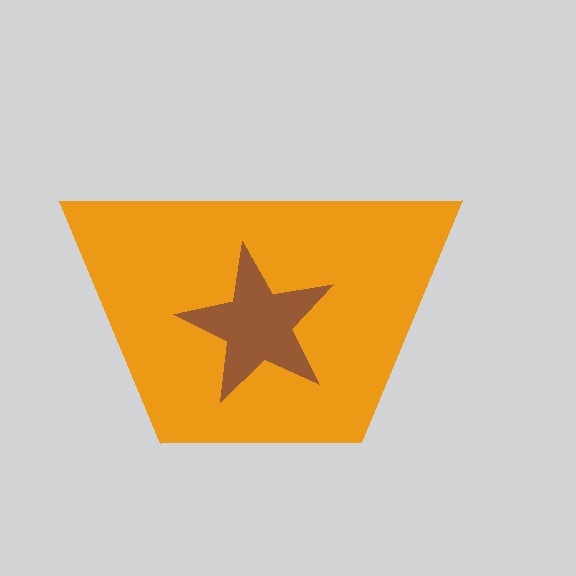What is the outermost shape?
The orange trapezoid.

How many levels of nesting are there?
2.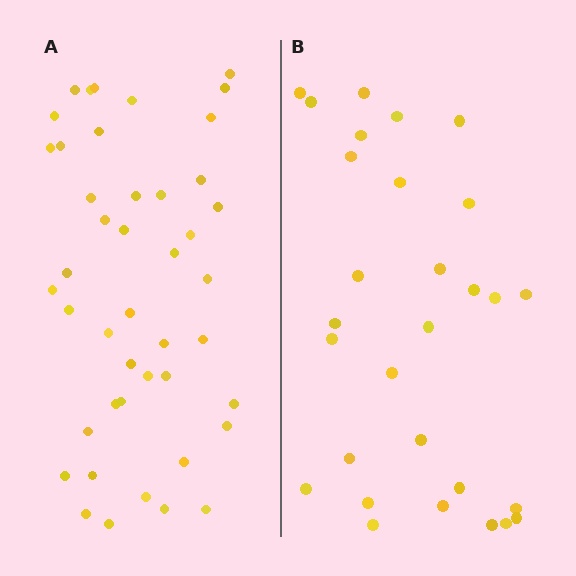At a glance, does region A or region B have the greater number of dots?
Region A (the left region) has more dots.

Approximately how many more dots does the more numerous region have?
Region A has approximately 15 more dots than region B.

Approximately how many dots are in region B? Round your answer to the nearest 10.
About 30 dots. (The exact count is 29, which rounds to 30.)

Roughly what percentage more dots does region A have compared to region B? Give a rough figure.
About 50% more.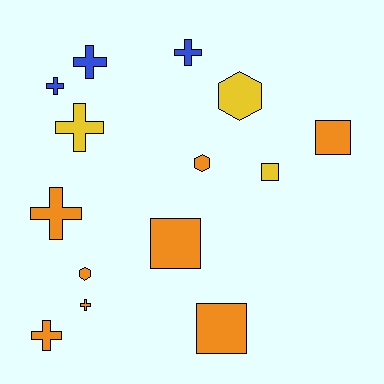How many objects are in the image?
There are 14 objects.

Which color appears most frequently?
Orange, with 8 objects.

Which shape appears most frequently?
Cross, with 7 objects.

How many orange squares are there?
There are 3 orange squares.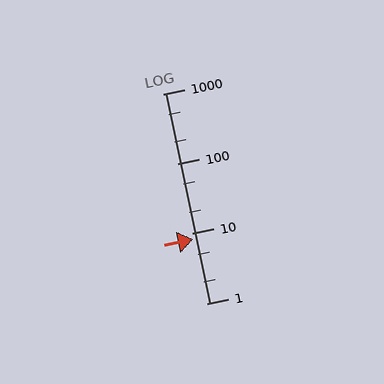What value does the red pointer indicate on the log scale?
The pointer indicates approximately 8.4.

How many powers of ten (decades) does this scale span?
The scale spans 3 decades, from 1 to 1000.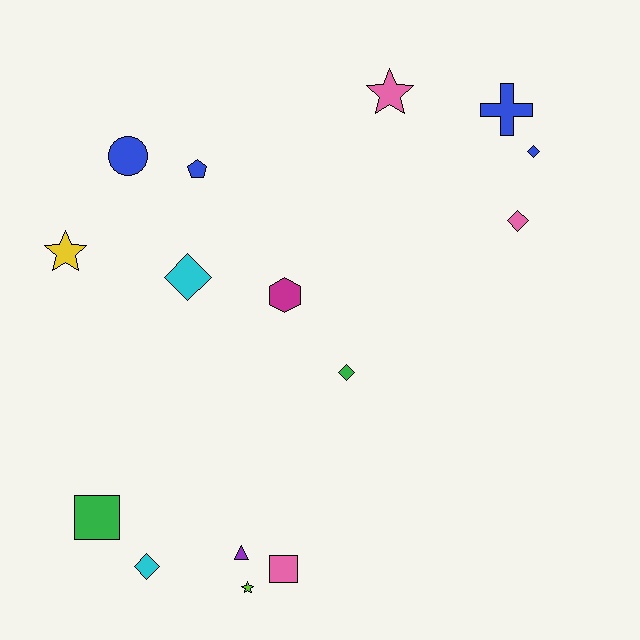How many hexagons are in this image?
There is 1 hexagon.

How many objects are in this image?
There are 15 objects.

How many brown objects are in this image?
There are no brown objects.